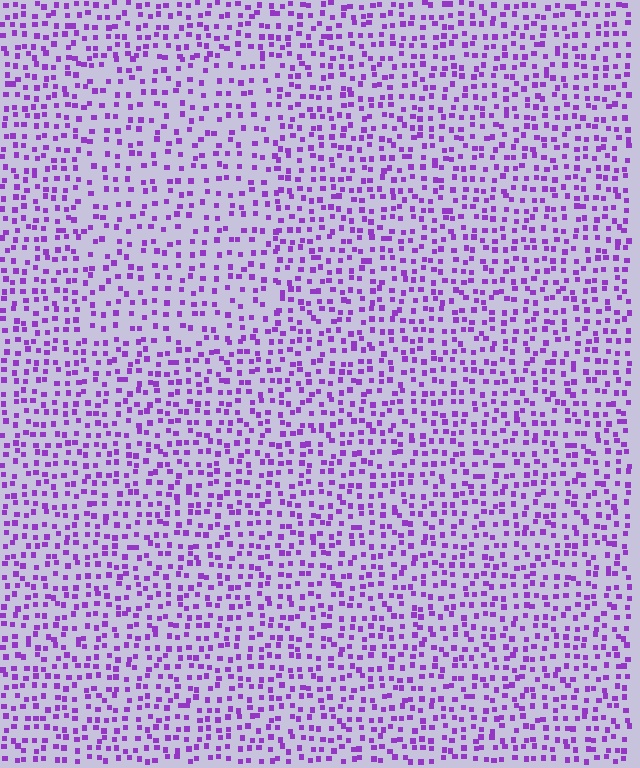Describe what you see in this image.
The image contains small purple elements arranged at two different densities. A rectangle-shaped region is visible where the elements are less densely packed than the surrounding area.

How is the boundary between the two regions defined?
The boundary is defined by a change in element density (approximately 1.5x ratio). All elements are the same color, size, and shape.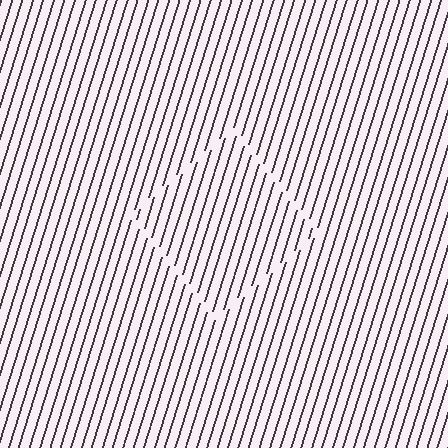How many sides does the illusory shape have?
4 sides — the line-ends trace a square.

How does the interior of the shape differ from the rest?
The interior of the shape contains the same grating, shifted by half a period — the contour is defined by the phase discontinuity where line-ends from the inner and outer gratings abut.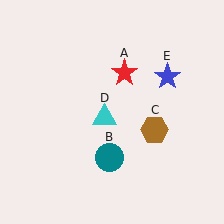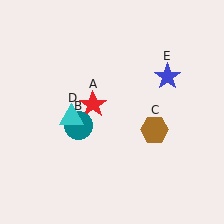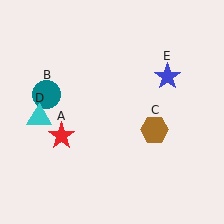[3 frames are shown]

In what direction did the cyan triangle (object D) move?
The cyan triangle (object D) moved left.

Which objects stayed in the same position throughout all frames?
Brown hexagon (object C) and blue star (object E) remained stationary.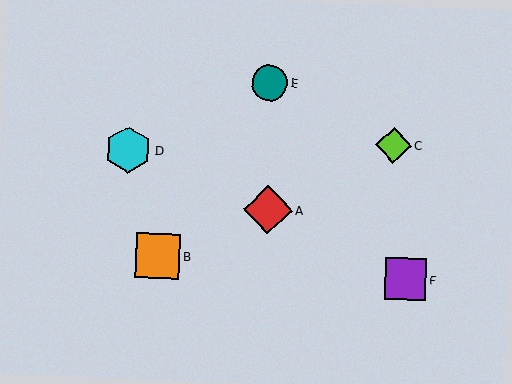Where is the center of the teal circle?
The center of the teal circle is at (270, 83).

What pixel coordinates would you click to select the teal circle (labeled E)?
Click at (270, 83) to select the teal circle E.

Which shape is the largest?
The red diamond (labeled A) is the largest.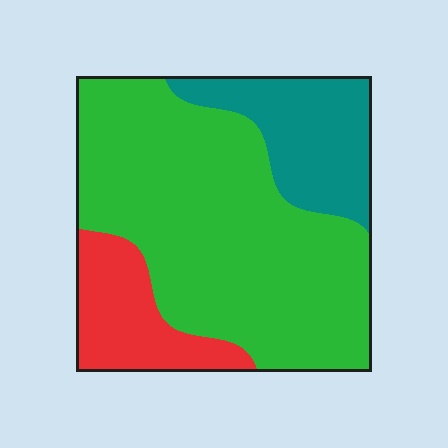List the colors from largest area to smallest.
From largest to smallest: green, teal, red.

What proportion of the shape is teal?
Teal takes up about one fifth (1/5) of the shape.